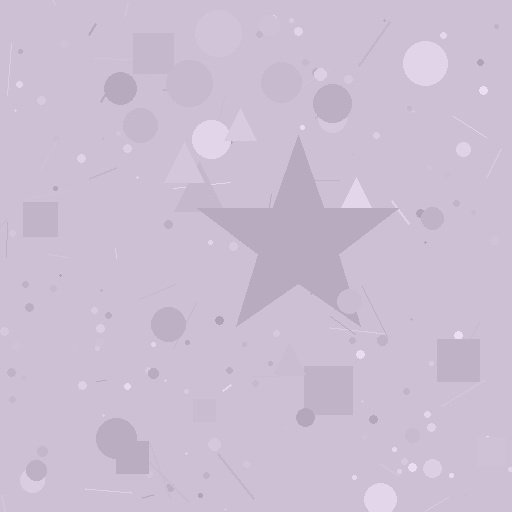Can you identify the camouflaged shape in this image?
The camouflaged shape is a star.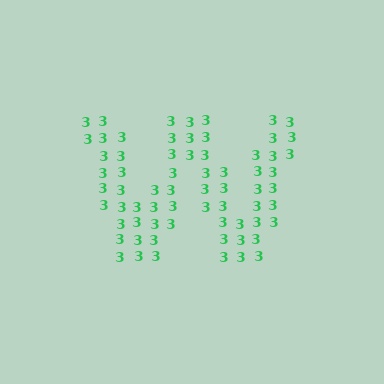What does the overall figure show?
The overall figure shows the letter W.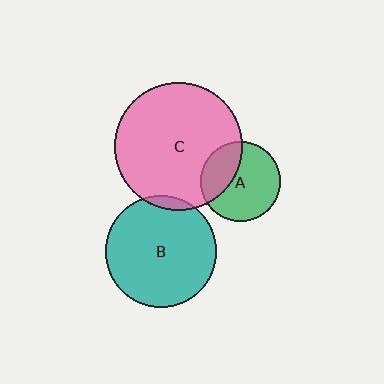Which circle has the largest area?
Circle C (pink).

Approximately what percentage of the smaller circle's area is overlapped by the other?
Approximately 5%.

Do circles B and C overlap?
Yes.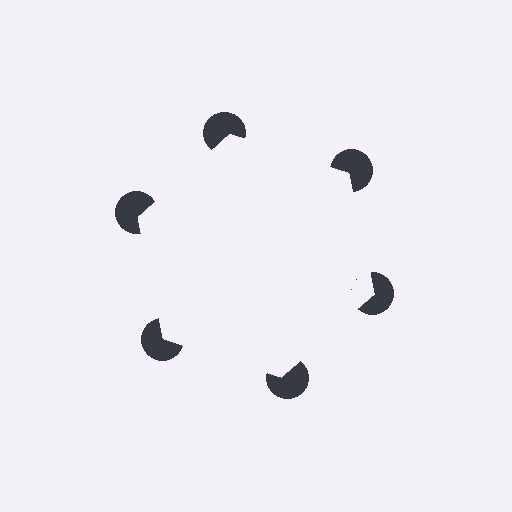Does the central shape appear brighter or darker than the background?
It typically appears slightly brighter than the background, even though no actual brightness change is drawn.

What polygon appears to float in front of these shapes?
An illusory hexagon — its edges are inferred from the aligned wedge cuts in the pac-man discs, not physically drawn.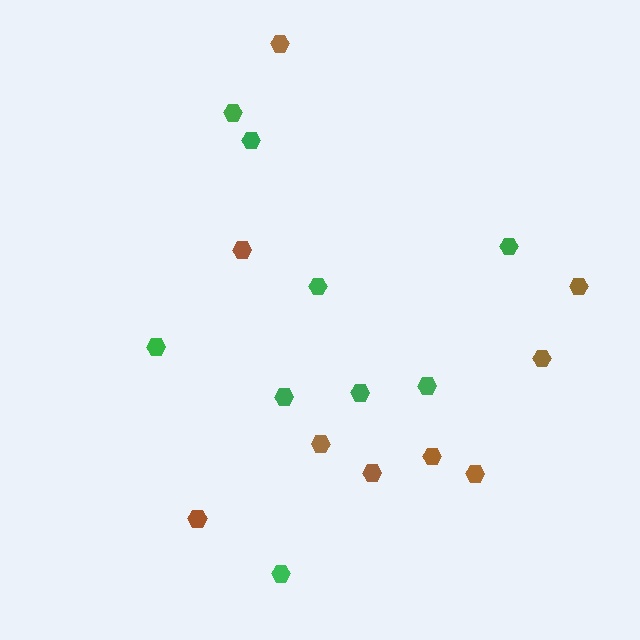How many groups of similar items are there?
There are 2 groups: one group of green hexagons (9) and one group of brown hexagons (9).